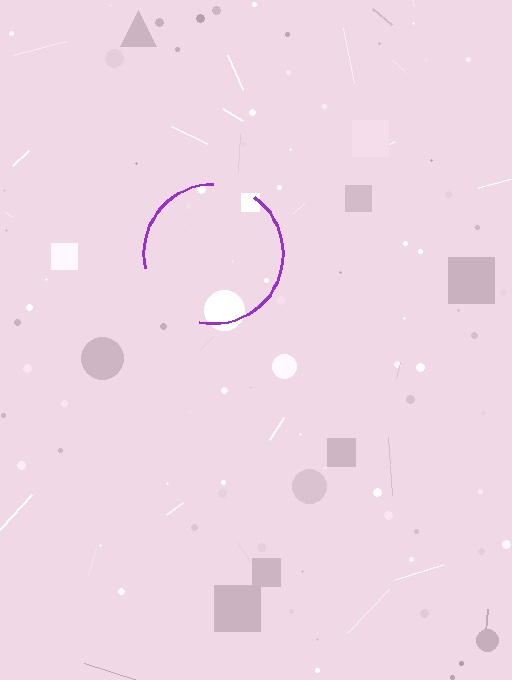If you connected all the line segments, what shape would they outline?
They would outline a circle.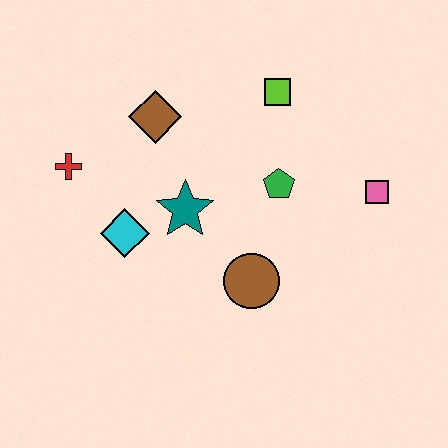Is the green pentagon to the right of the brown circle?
Yes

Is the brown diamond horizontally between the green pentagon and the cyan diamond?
Yes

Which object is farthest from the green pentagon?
The red cross is farthest from the green pentagon.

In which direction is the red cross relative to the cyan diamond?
The red cross is above the cyan diamond.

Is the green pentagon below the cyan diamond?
No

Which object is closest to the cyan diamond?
The teal star is closest to the cyan diamond.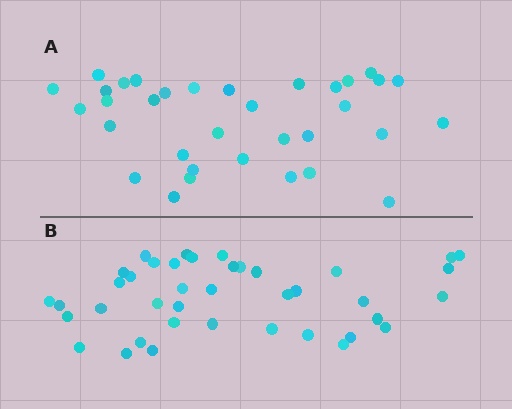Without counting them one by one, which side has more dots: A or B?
Region B (the bottom region) has more dots.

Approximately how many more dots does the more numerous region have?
Region B has about 6 more dots than region A.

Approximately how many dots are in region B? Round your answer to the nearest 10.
About 40 dots.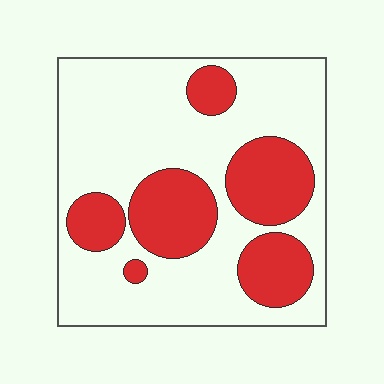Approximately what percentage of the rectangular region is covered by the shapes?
Approximately 30%.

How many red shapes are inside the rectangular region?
6.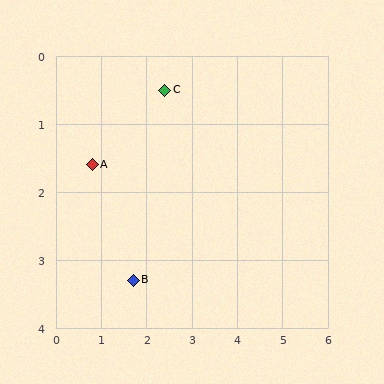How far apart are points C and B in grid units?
Points C and B are about 2.9 grid units apart.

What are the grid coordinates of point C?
Point C is at approximately (2.4, 0.5).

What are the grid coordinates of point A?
Point A is at approximately (0.8, 1.6).